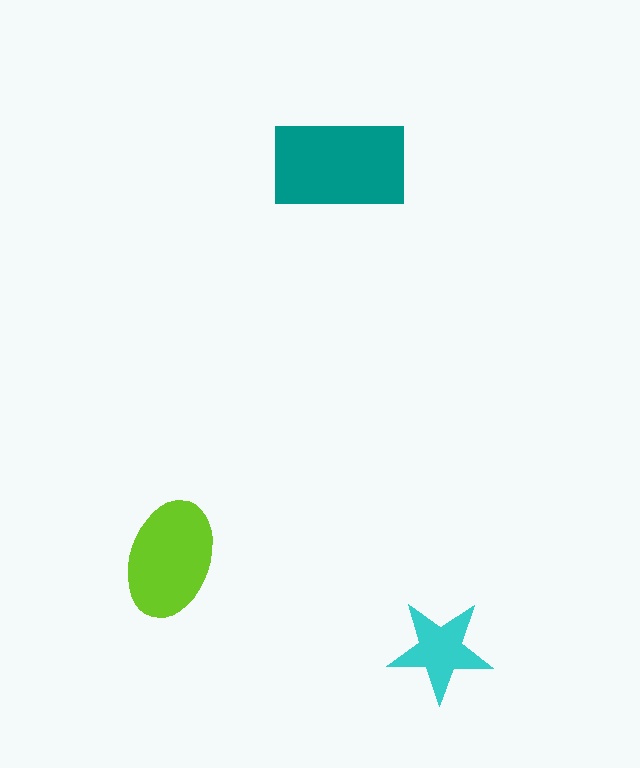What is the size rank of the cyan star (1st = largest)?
3rd.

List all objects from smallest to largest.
The cyan star, the lime ellipse, the teal rectangle.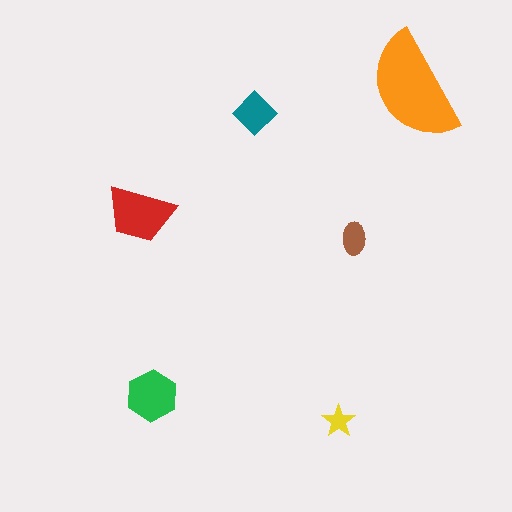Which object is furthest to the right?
The orange semicircle is rightmost.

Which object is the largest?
The orange semicircle.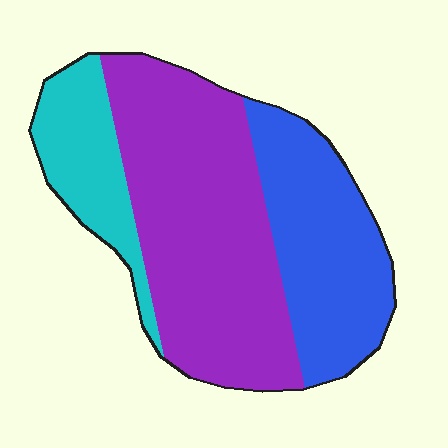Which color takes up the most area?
Purple, at roughly 50%.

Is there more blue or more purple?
Purple.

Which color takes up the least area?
Cyan, at roughly 20%.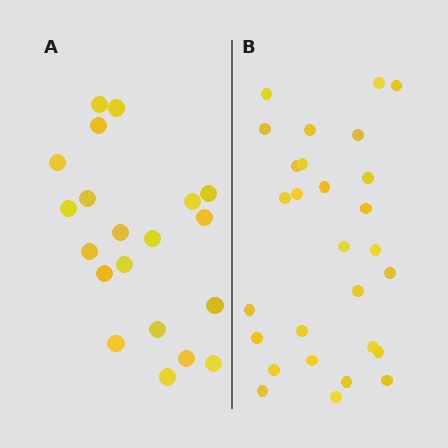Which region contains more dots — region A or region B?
Region B (the right region) has more dots.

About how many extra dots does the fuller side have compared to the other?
Region B has roughly 8 or so more dots than region A.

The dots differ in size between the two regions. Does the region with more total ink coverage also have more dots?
No. Region A has more total ink coverage because its dots are larger, but region B actually contains more individual dots. Total area can be misleading — the number of items is what matters here.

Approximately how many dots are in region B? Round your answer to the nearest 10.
About 30 dots. (The exact count is 28, which rounds to 30.)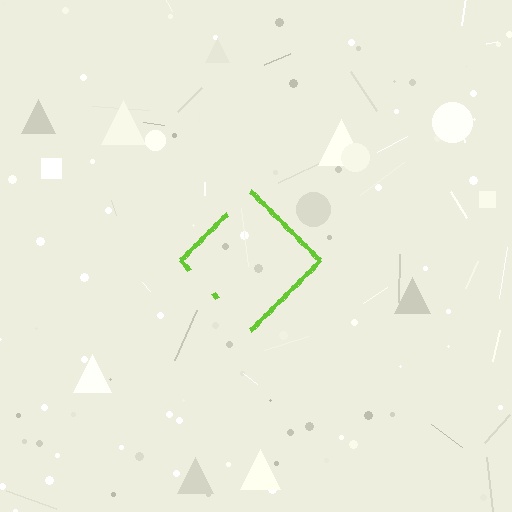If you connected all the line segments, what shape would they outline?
They would outline a diamond.